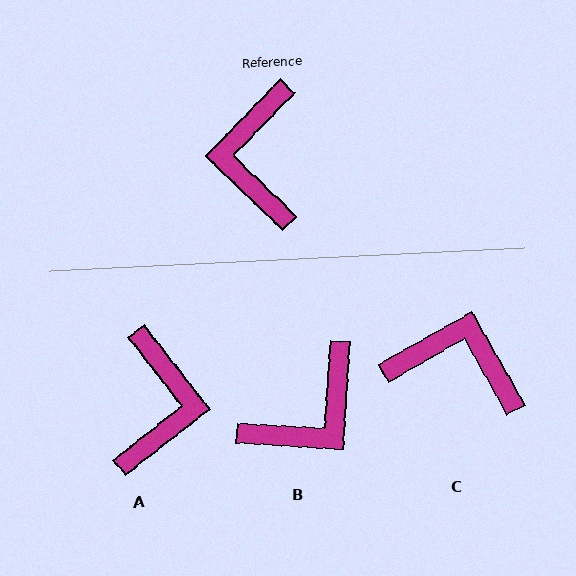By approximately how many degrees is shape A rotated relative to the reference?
Approximately 172 degrees counter-clockwise.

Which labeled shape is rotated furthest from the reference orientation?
A, about 172 degrees away.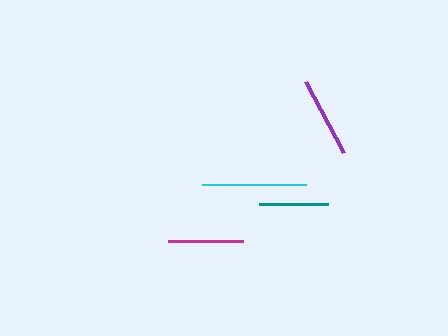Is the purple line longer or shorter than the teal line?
The purple line is longer than the teal line.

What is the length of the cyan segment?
The cyan segment is approximately 104 pixels long.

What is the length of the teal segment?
The teal segment is approximately 69 pixels long.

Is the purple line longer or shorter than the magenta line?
The purple line is longer than the magenta line.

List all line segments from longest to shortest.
From longest to shortest: cyan, purple, magenta, teal.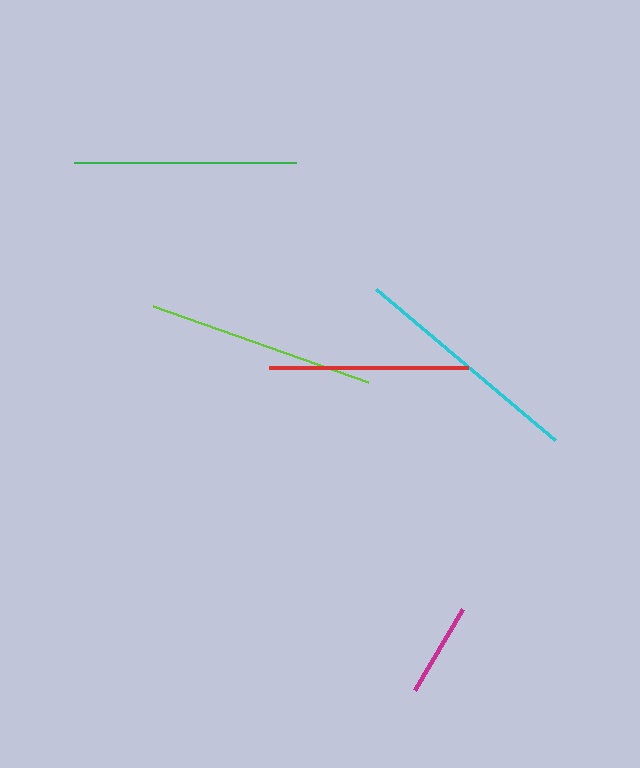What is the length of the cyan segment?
The cyan segment is approximately 234 pixels long.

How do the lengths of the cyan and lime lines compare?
The cyan and lime lines are approximately the same length.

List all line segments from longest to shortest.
From longest to shortest: cyan, lime, green, red, magenta.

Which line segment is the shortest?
The magenta line is the shortest at approximately 95 pixels.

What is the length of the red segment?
The red segment is approximately 199 pixels long.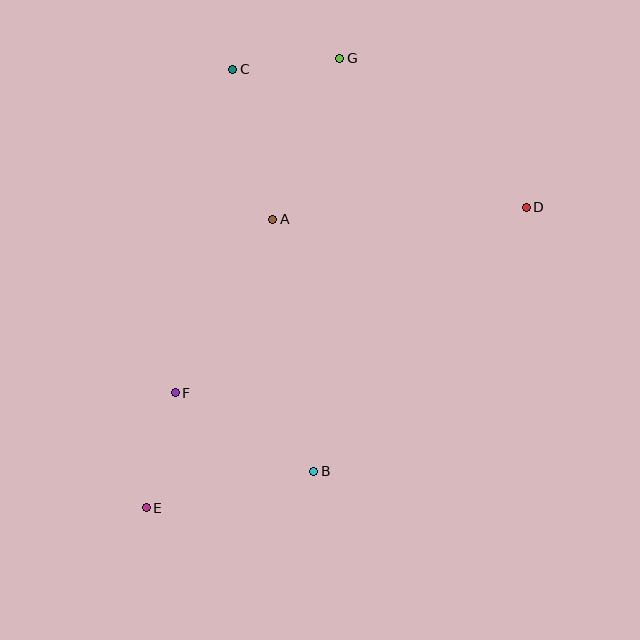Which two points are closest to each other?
Points C and G are closest to each other.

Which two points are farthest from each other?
Points E and G are farthest from each other.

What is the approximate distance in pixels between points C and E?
The distance between C and E is approximately 447 pixels.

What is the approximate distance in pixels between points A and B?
The distance between A and B is approximately 255 pixels.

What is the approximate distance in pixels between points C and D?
The distance between C and D is approximately 324 pixels.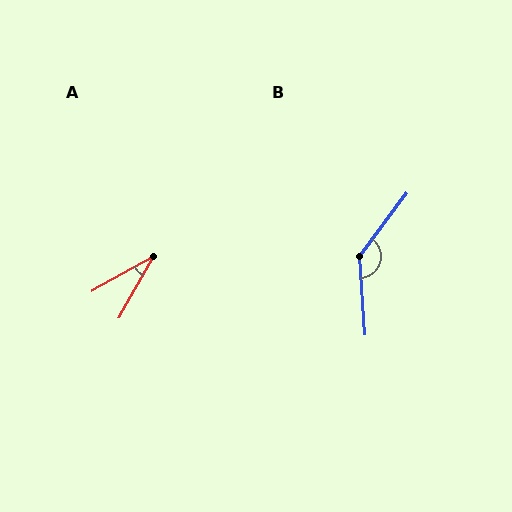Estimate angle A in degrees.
Approximately 31 degrees.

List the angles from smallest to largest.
A (31°), B (139°).